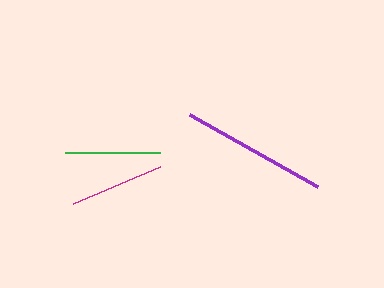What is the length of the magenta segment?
The magenta segment is approximately 94 pixels long.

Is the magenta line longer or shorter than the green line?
The green line is longer than the magenta line.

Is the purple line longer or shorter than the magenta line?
The purple line is longer than the magenta line.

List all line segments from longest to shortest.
From longest to shortest: purple, green, magenta.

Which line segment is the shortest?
The magenta line is the shortest at approximately 94 pixels.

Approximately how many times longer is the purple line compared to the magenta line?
The purple line is approximately 1.6 times the length of the magenta line.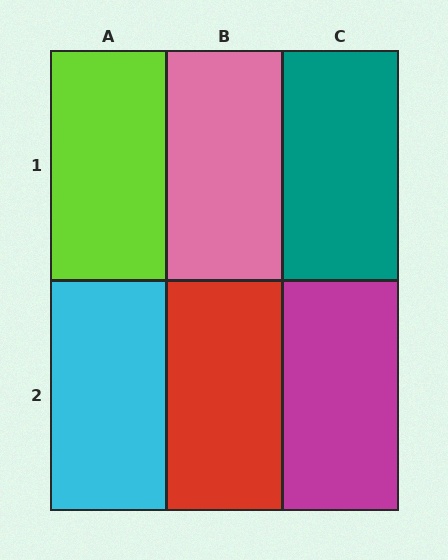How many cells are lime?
1 cell is lime.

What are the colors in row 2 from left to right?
Cyan, red, magenta.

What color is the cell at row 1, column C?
Teal.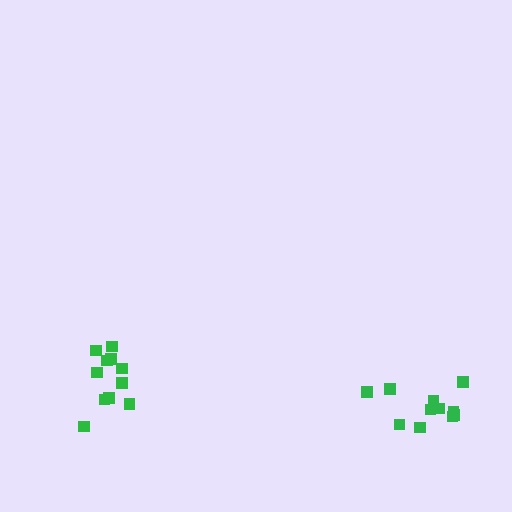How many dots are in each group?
Group 1: 11 dots, Group 2: 11 dots (22 total).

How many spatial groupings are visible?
There are 2 spatial groupings.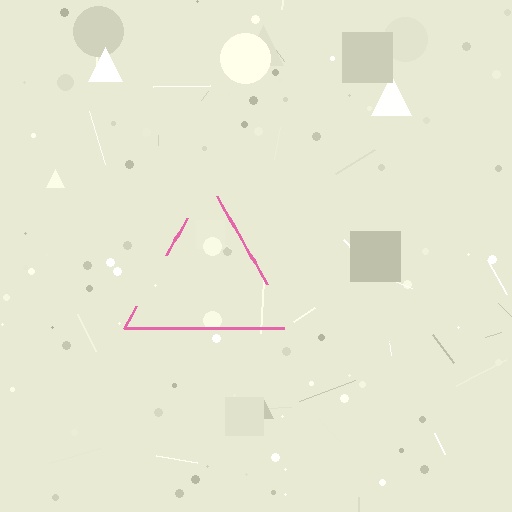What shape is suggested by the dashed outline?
The dashed outline suggests a triangle.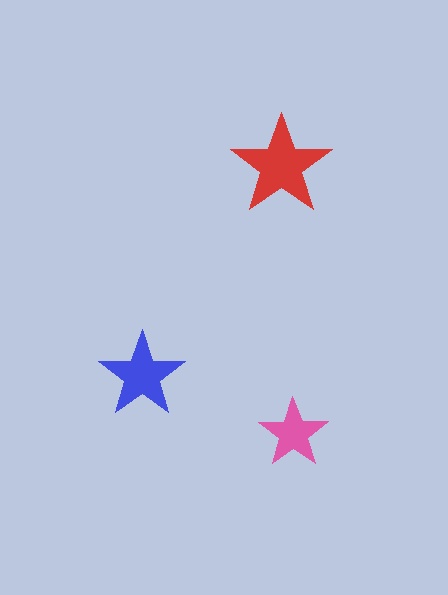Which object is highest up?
The red star is topmost.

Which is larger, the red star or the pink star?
The red one.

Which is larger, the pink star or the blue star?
The blue one.